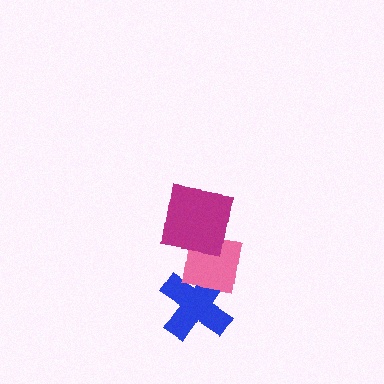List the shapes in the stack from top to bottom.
From top to bottom: the magenta square, the pink square, the blue cross.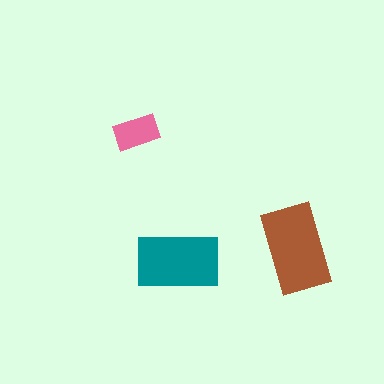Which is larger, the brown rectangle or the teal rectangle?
The brown one.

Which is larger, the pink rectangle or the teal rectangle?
The teal one.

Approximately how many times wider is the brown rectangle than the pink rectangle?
About 2 times wider.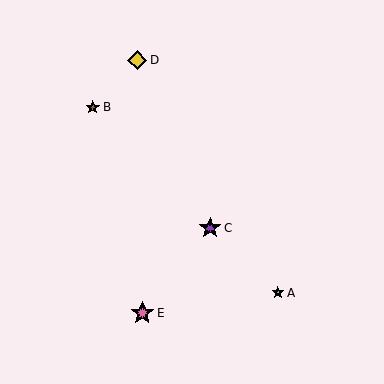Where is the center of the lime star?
The center of the lime star is at (278, 293).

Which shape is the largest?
The pink star (labeled E) is the largest.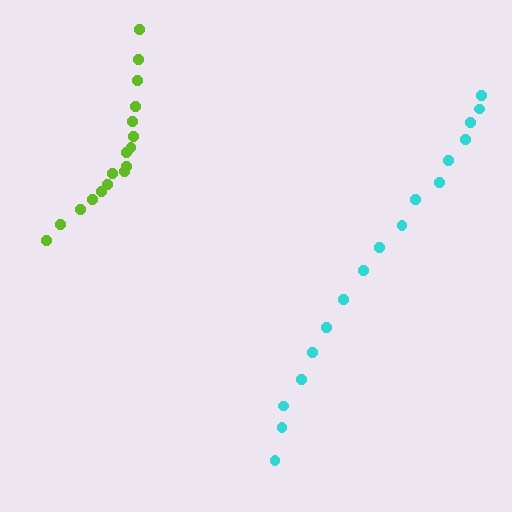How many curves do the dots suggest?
There are 2 distinct paths.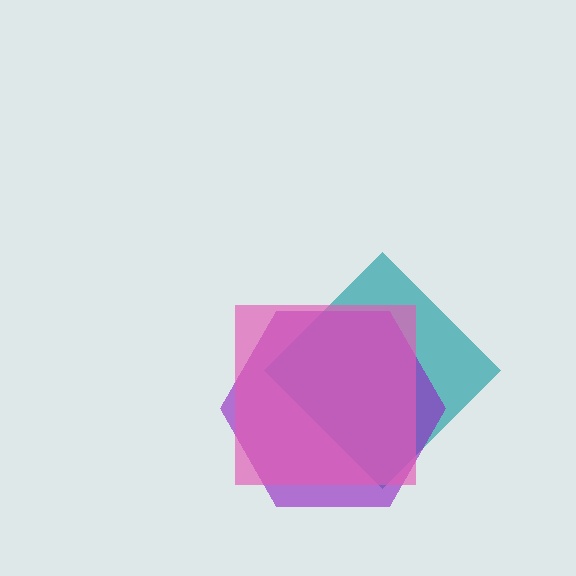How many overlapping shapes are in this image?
There are 3 overlapping shapes in the image.